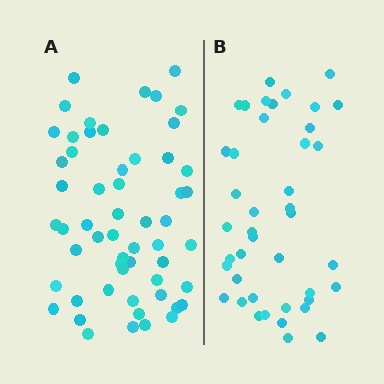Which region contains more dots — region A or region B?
Region A (the left region) has more dots.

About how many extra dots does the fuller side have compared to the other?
Region A has approximately 15 more dots than region B.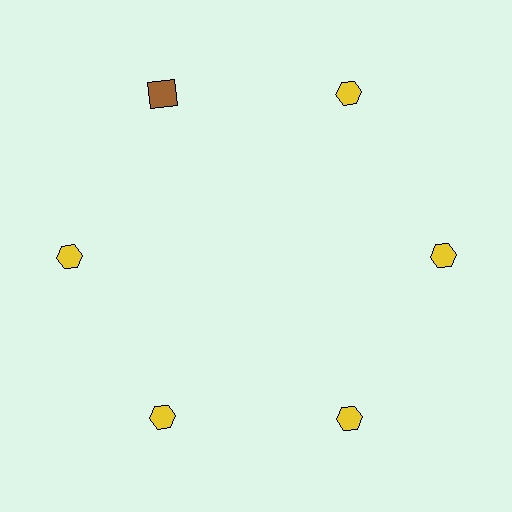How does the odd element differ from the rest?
It differs in both color (brown instead of yellow) and shape (square instead of hexagon).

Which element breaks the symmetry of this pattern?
The brown square at roughly the 11 o'clock position breaks the symmetry. All other shapes are yellow hexagons.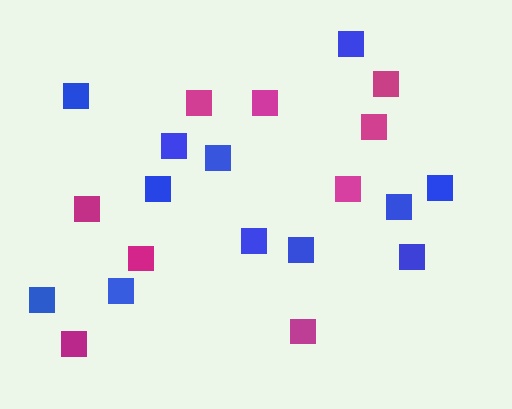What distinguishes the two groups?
There are 2 groups: one group of magenta squares (9) and one group of blue squares (12).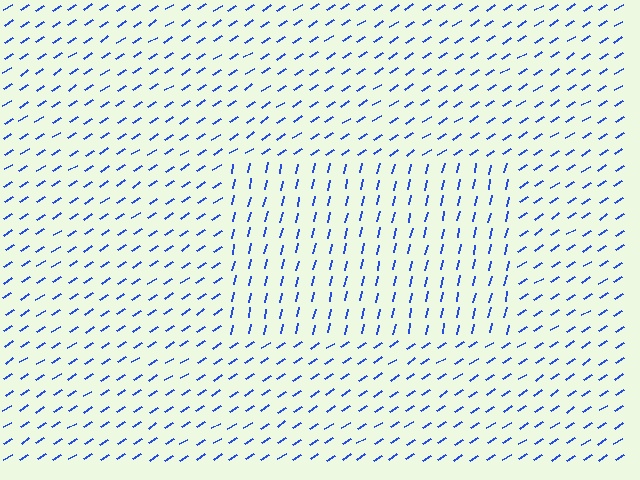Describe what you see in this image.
The image is filled with small blue line segments. A rectangle region in the image has lines oriented differently from the surrounding lines, creating a visible texture boundary.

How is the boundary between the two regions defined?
The boundary is defined purely by a change in line orientation (approximately 45 degrees difference). All lines are the same color and thickness.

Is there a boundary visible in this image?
Yes, there is a texture boundary formed by a change in line orientation.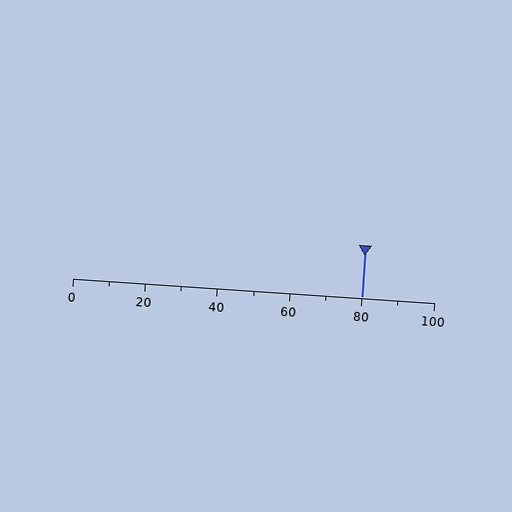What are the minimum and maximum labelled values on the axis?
The axis runs from 0 to 100.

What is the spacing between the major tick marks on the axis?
The major ticks are spaced 20 apart.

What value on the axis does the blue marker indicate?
The marker indicates approximately 80.